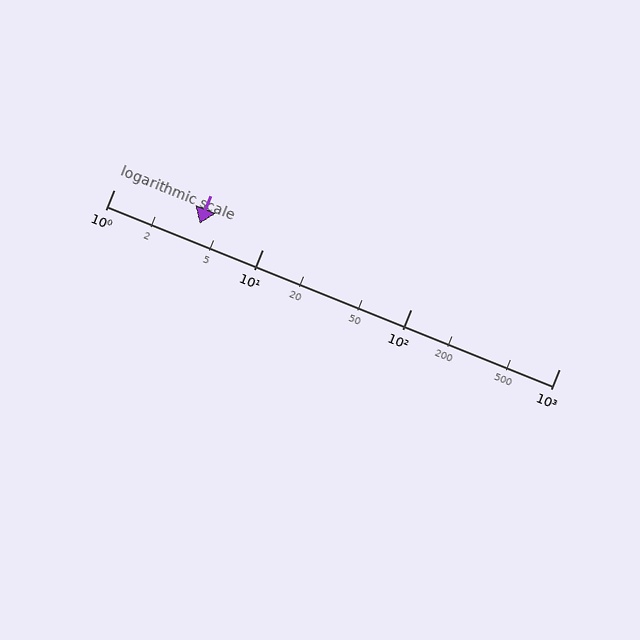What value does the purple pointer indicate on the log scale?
The pointer indicates approximately 3.8.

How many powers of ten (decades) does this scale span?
The scale spans 3 decades, from 1 to 1000.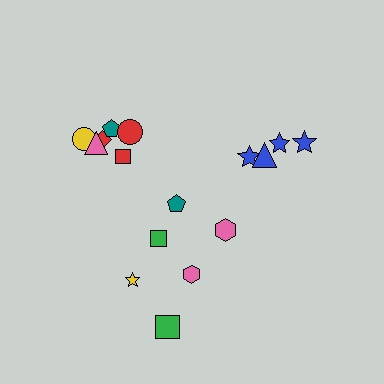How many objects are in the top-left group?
There are 6 objects.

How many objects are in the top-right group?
There are 4 objects.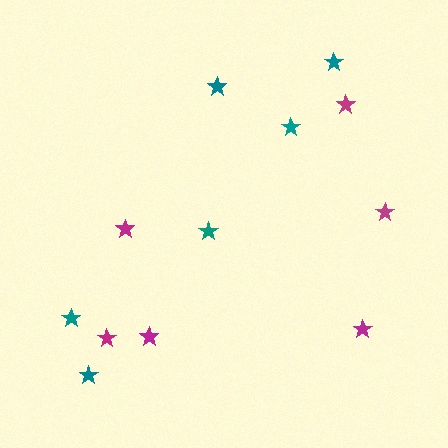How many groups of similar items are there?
There are 2 groups: one group of teal stars (6) and one group of magenta stars (6).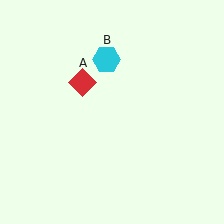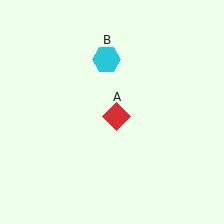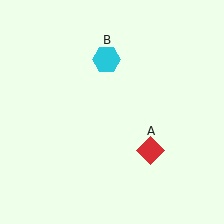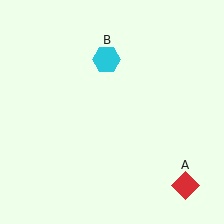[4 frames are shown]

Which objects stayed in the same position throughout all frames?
Cyan hexagon (object B) remained stationary.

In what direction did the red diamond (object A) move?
The red diamond (object A) moved down and to the right.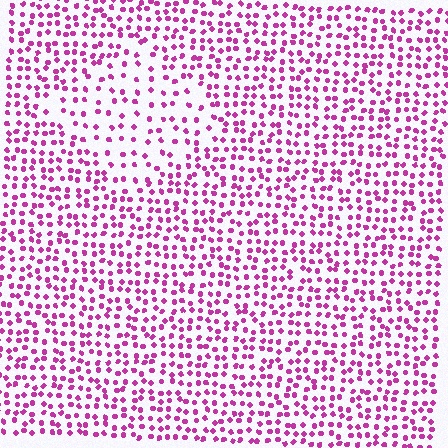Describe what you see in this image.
The image contains small magenta elements arranged at two different densities. A diamond-shaped region is visible where the elements are less densely packed than the surrounding area.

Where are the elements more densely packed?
The elements are more densely packed outside the diamond boundary.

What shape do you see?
I see a diamond.